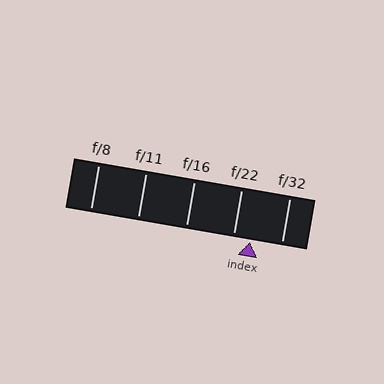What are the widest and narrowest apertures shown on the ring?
The widest aperture shown is f/8 and the narrowest is f/32.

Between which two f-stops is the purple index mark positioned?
The index mark is between f/22 and f/32.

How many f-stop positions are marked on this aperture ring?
There are 5 f-stop positions marked.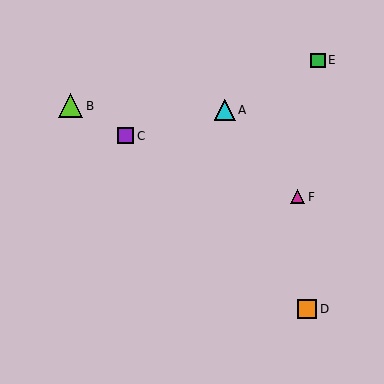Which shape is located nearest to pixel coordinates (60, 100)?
The lime triangle (labeled B) at (70, 106) is nearest to that location.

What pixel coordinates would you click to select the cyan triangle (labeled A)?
Click at (225, 110) to select the cyan triangle A.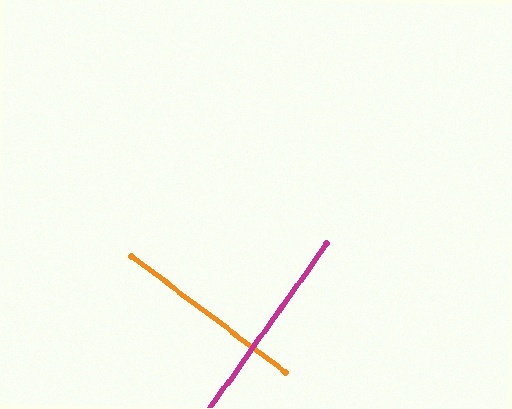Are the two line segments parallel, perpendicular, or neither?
Perpendicular — they meet at approximately 88°.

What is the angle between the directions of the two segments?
Approximately 88 degrees.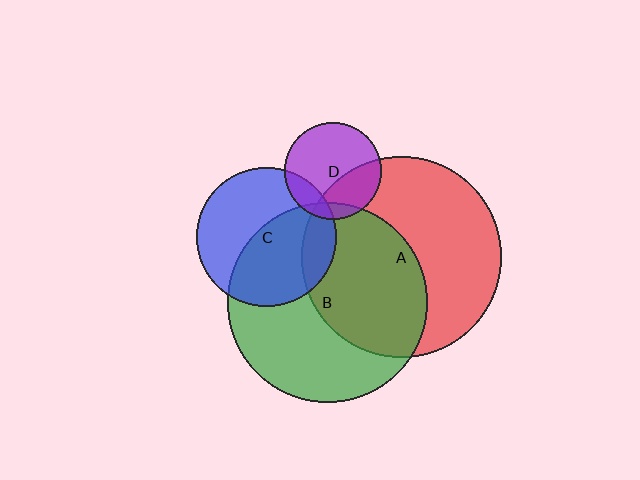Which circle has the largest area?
Circle B (green).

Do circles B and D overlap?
Yes.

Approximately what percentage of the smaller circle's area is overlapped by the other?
Approximately 10%.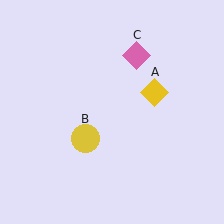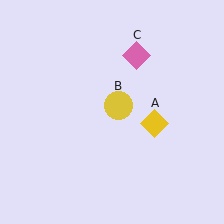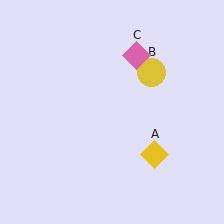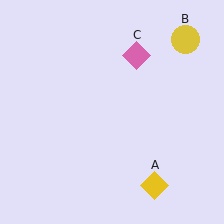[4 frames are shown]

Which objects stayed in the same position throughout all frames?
Pink diamond (object C) remained stationary.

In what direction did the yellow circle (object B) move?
The yellow circle (object B) moved up and to the right.